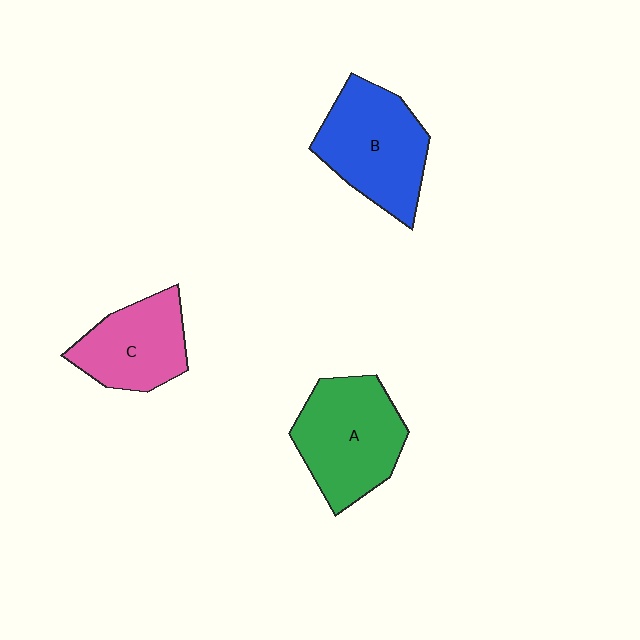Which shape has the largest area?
Shape A (green).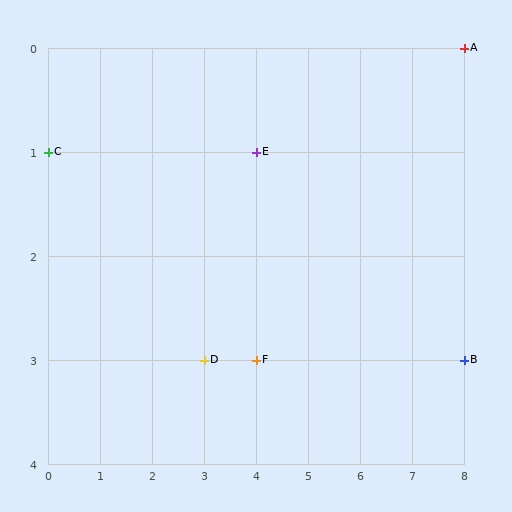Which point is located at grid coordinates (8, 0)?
Point A is at (8, 0).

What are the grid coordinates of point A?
Point A is at grid coordinates (8, 0).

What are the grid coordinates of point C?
Point C is at grid coordinates (0, 1).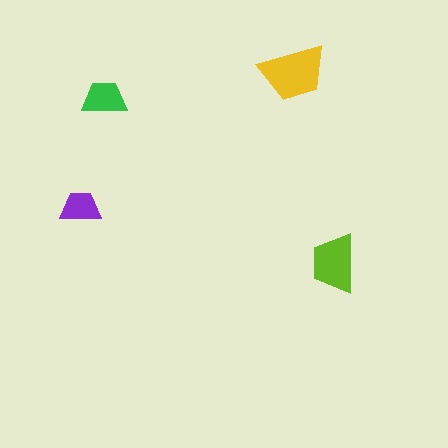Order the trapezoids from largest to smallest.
the yellow one, the lime one, the green one, the purple one.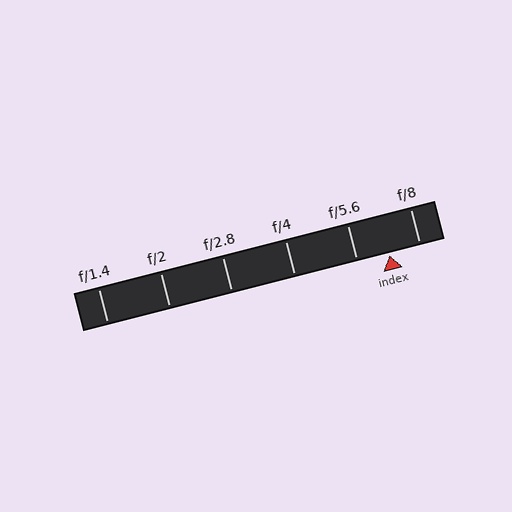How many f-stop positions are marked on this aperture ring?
There are 6 f-stop positions marked.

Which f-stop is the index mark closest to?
The index mark is closest to f/8.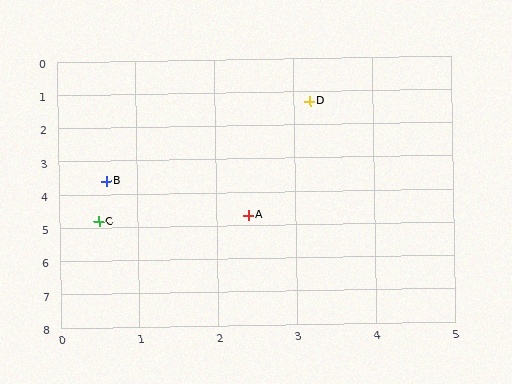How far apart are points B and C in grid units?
Points B and C are about 1.2 grid units apart.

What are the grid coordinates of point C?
Point C is at approximately (0.5, 4.8).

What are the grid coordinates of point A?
Point A is at approximately (2.4, 4.7).